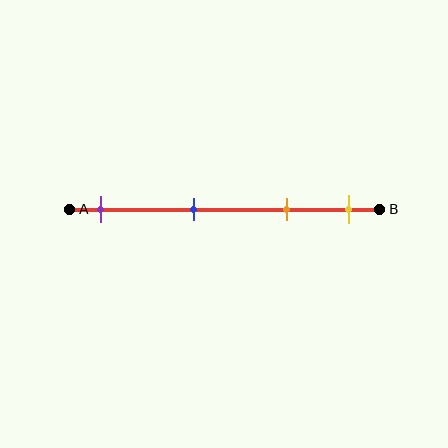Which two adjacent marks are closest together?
The orange and yellow marks are the closest adjacent pair.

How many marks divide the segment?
There are 4 marks dividing the segment.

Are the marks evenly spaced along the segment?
No, the marks are not evenly spaced.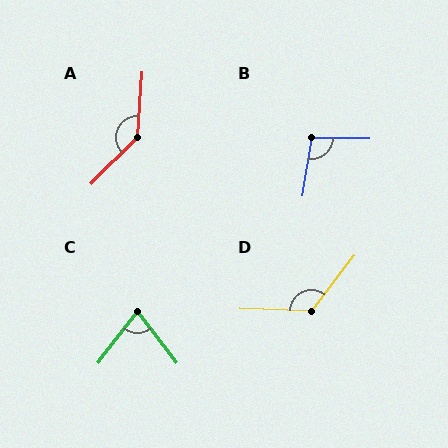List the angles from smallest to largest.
C (75°), B (99°), D (125°), A (139°).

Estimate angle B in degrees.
Approximately 99 degrees.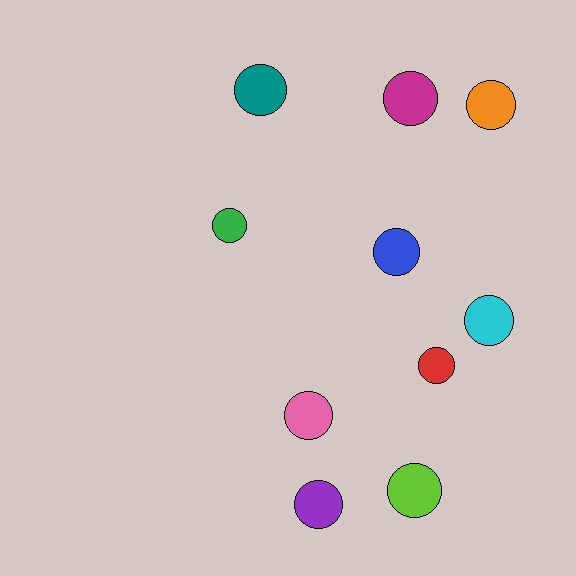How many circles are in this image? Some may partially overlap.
There are 10 circles.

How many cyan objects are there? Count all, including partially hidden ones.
There is 1 cyan object.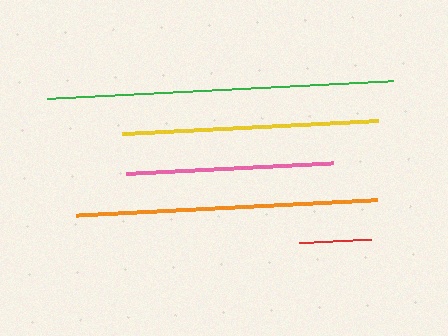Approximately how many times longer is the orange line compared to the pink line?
The orange line is approximately 1.4 times the length of the pink line.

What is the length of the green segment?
The green segment is approximately 346 pixels long.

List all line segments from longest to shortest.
From longest to shortest: green, orange, yellow, pink, red.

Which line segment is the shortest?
The red line is the shortest at approximately 72 pixels.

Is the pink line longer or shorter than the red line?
The pink line is longer than the red line.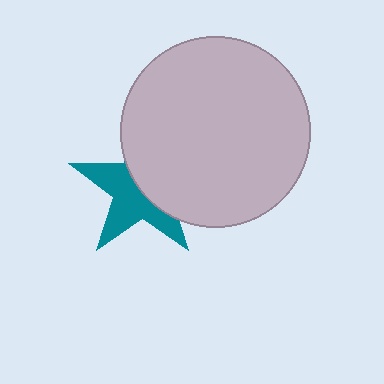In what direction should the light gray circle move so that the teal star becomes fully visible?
The light gray circle should move right. That is the shortest direction to clear the overlap and leave the teal star fully visible.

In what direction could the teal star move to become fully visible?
The teal star could move left. That would shift it out from behind the light gray circle entirely.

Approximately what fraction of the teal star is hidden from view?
Roughly 48% of the teal star is hidden behind the light gray circle.